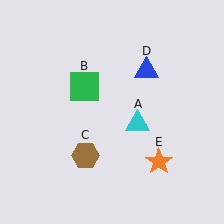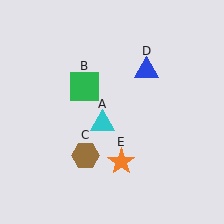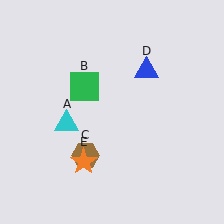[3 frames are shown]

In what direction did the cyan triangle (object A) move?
The cyan triangle (object A) moved left.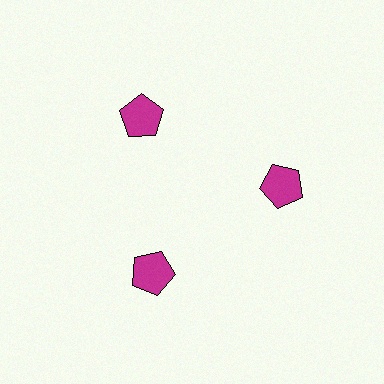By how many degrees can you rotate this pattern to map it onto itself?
The pattern maps onto itself every 120 degrees of rotation.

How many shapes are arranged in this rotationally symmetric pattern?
There are 3 shapes, arranged in 3 groups of 1.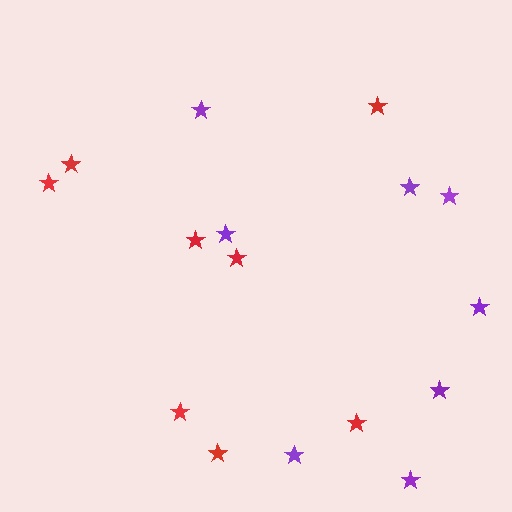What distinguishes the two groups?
There are 2 groups: one group of red stars (8) and one group of purple stars (8).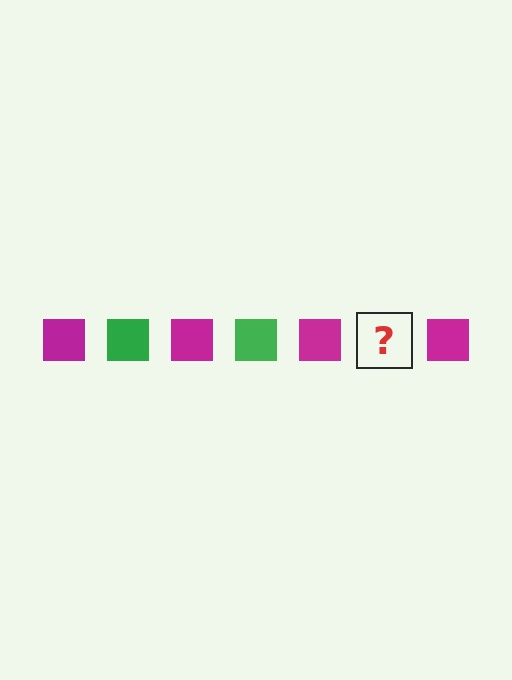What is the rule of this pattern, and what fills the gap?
The rule is that the pattern cycles through magenta, green squares. The gap should be filled with a green square.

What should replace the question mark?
The question mark should be replaced with a green square.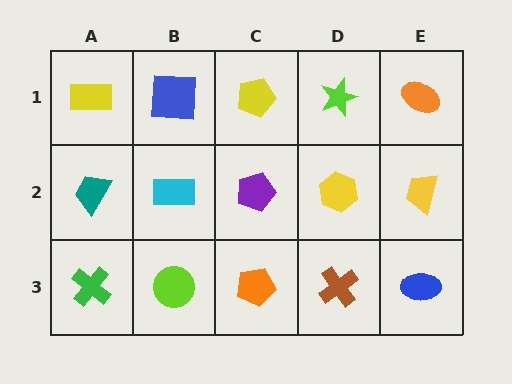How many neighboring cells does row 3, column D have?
3.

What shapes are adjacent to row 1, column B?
A cyan rectangle (row 2, column B), a yellow rectangle (row 1, column A), a yellow pentagon (row 1, column C).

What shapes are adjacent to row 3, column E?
A yellow trapezoid (row 2, column E), a brown cross (row 3, column D).